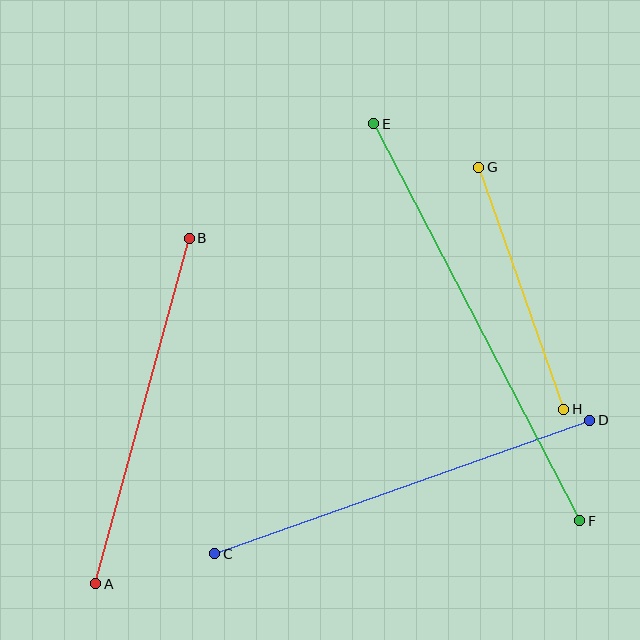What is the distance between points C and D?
The distance is approximately 398 pixels.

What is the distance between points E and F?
The distance is approximately 447 pixels.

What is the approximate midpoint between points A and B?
The midpoint is at approximately (142, 411) pixels.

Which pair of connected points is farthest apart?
Points E and F are farthest apart.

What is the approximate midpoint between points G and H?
The midpoint is at approximately (521, 288) pixels.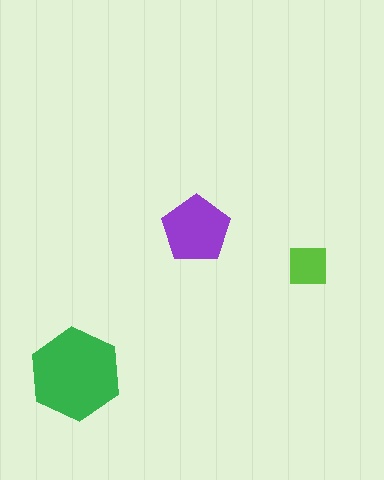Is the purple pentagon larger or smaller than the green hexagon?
Smaller.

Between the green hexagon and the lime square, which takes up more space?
The green hexagon.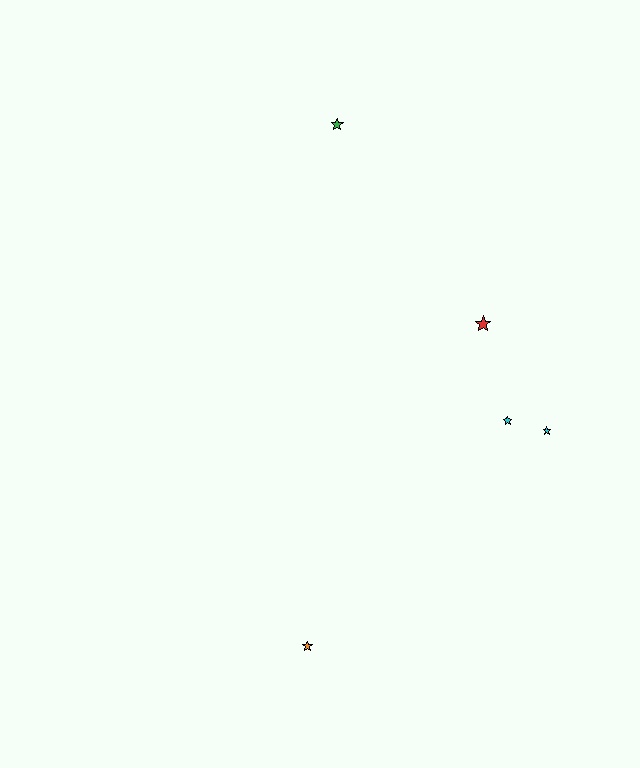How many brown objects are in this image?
There are no brown objects.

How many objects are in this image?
There are 5 objects.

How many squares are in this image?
There are no squares.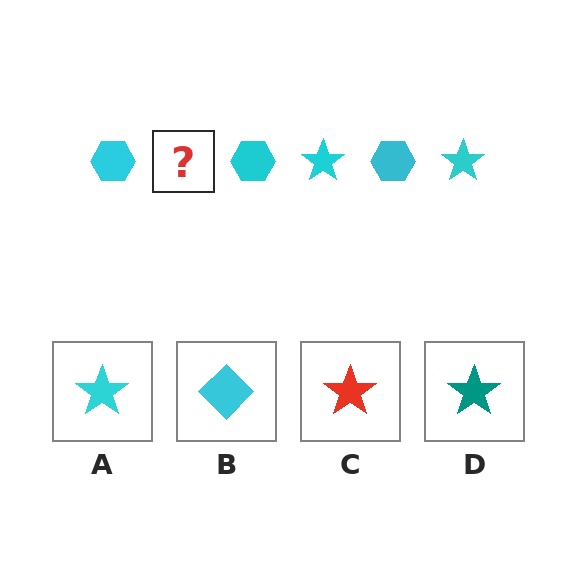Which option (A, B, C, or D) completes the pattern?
A.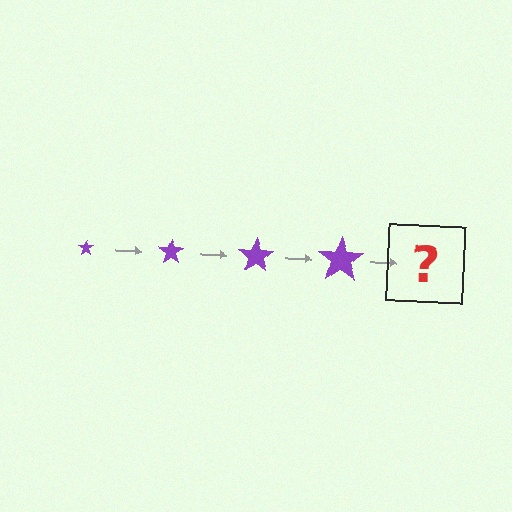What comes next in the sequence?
The next element should be a purple star, larger than the previous one.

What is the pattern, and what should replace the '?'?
The pattern is that the star gets progressively larger each step. The '?' should be a purple star, larger than the previous one.